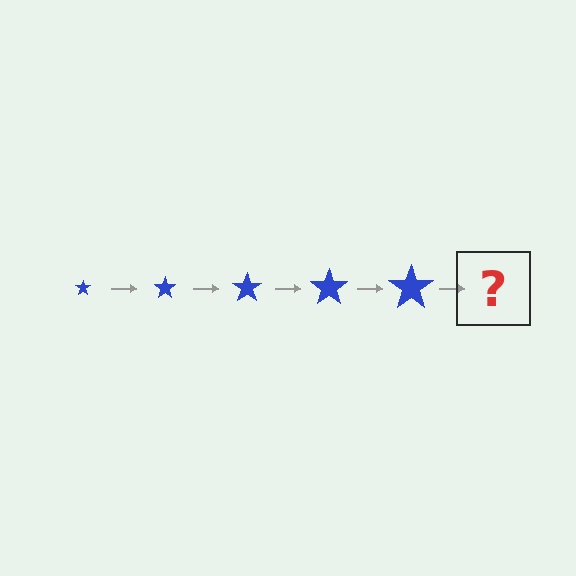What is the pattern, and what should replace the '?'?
The pattern is that the star gets progressively larger each step. The '?' should be a blue star, larger than the previous one.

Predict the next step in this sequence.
The next step is a blue star, larger than the previous one.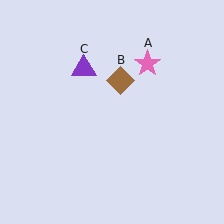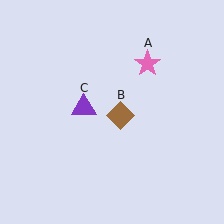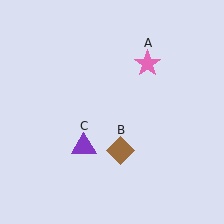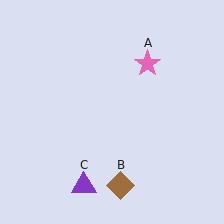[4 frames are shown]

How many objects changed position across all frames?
2 objects changed position: brown diamond (object B), purple triangle (object C).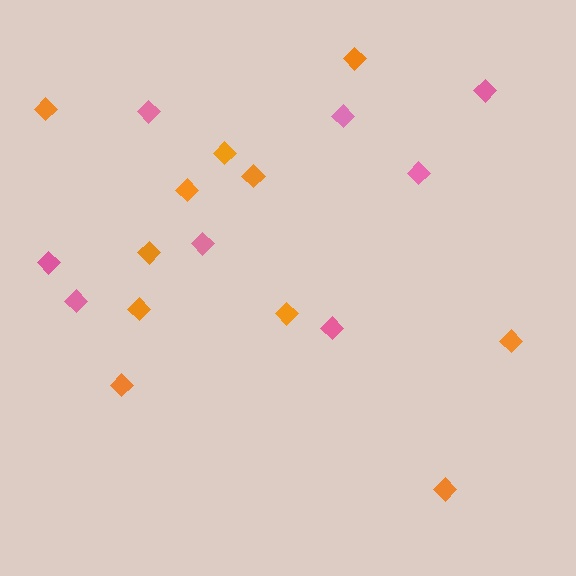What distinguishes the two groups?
There are 2 groups: one group of pink diamonds (8) and one group of orange diamonds (11).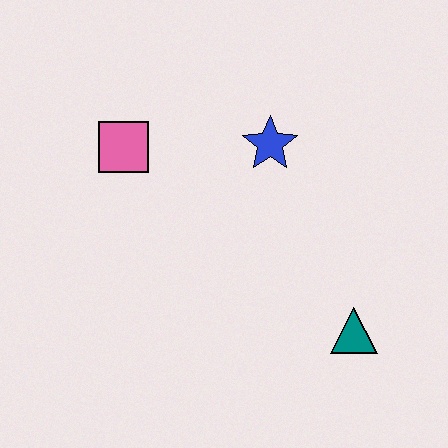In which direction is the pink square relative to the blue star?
The pink square is to the left of the blue star.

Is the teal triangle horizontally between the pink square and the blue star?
No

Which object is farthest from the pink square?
The teal triangle is farthest from the pink square.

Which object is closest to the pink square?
The blue star is closest to the pink square.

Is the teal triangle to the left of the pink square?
No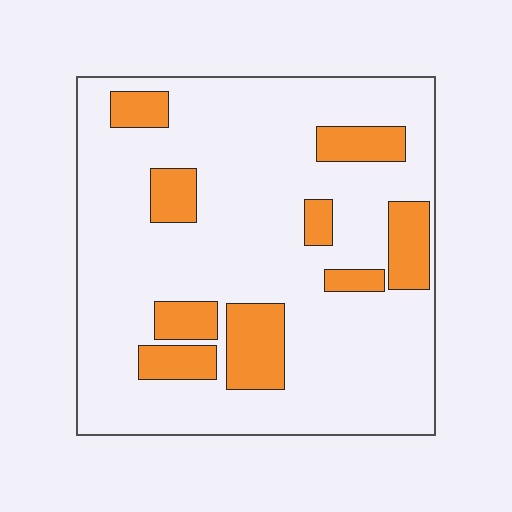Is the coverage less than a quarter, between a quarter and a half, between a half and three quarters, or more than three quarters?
Less than a quarter.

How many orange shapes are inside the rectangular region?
9.